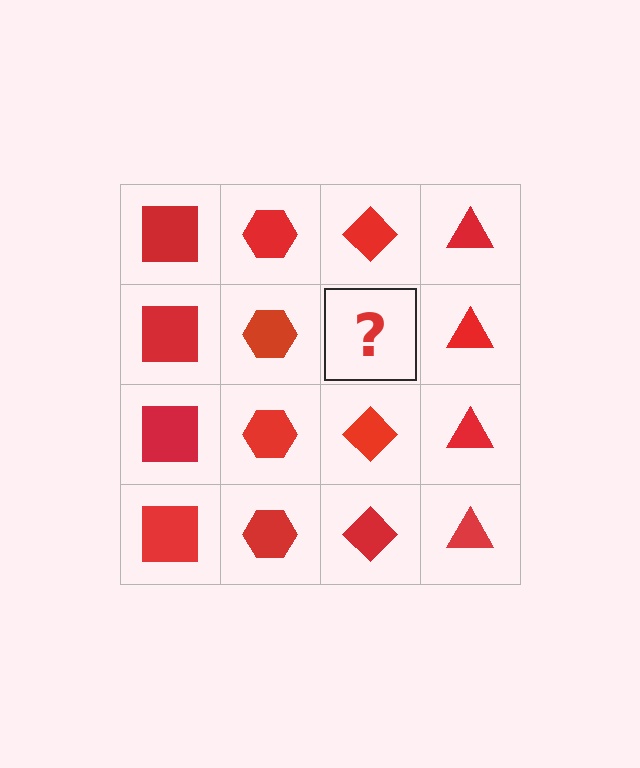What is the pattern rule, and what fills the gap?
The rule is that each column has a consistent shape. The gap should be filled with a red diamond.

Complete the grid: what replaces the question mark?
The question mark should be replaced with a red diamond.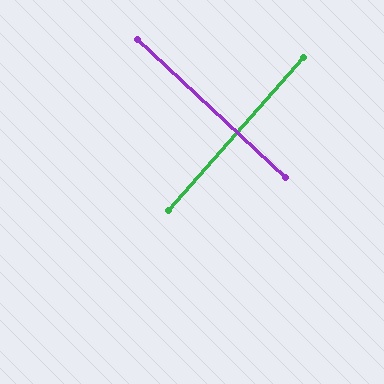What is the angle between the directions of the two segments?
Approximately 89 degrees.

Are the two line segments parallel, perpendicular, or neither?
Perpendicular — they meet at approximately 89°.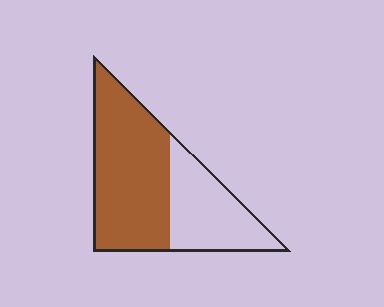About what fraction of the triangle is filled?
About five eighths (5/8).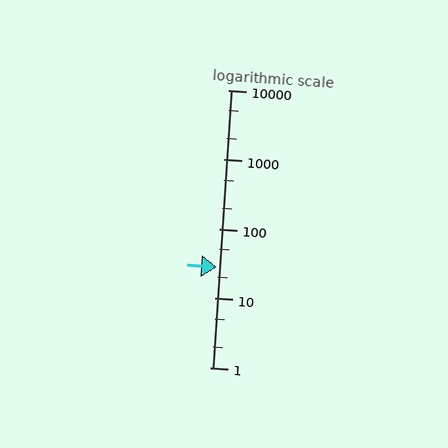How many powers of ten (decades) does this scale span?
The scale spans 4 decades, from 1 to 10000.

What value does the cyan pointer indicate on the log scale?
The pointer indicates approximately 28.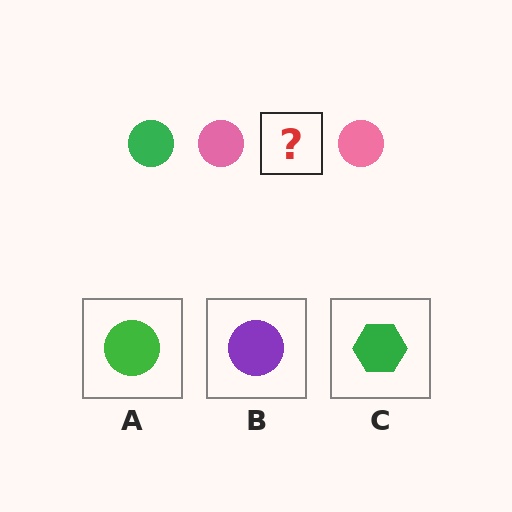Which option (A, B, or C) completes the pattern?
A.